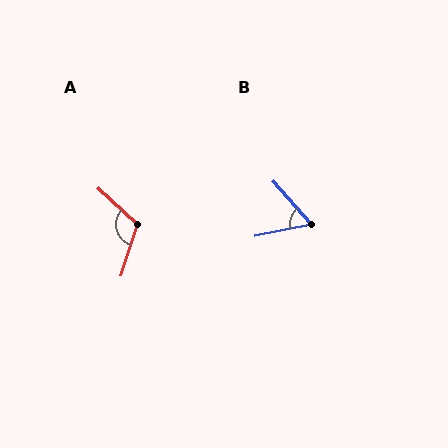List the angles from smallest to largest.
B (61°), A (115°).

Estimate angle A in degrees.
Approximately 115 degrees.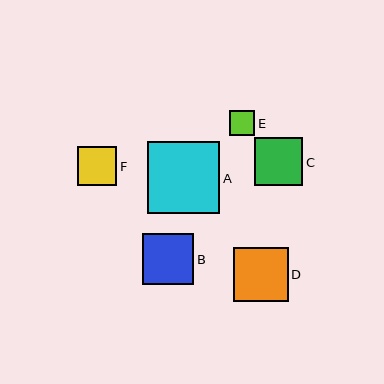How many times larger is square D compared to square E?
Square D is approximately 2.2 times the size of square E.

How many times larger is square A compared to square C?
Square A is approximately 1.5 times the size of square C.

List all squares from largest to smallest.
From largest to smallest: A, D, B, C, F, E.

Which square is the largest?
Square A is the largest with a size of approximately 72 pixels.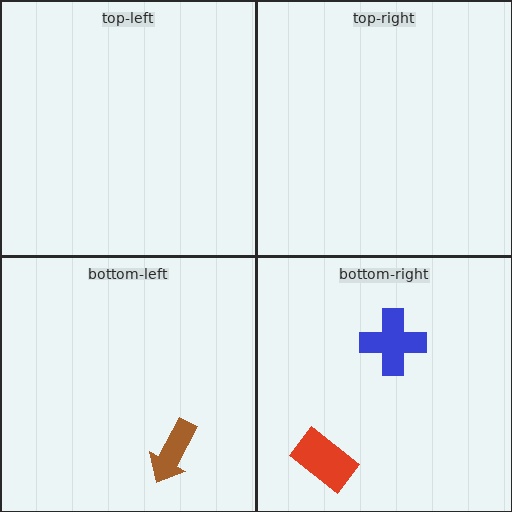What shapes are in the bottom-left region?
The brown arrow.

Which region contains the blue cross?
The bottom-right region.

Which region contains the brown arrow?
The bottom-left region.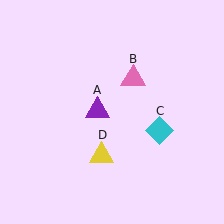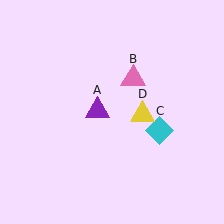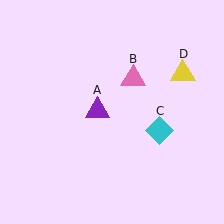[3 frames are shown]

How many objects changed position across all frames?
1 object changed position: yellow triangle (object D).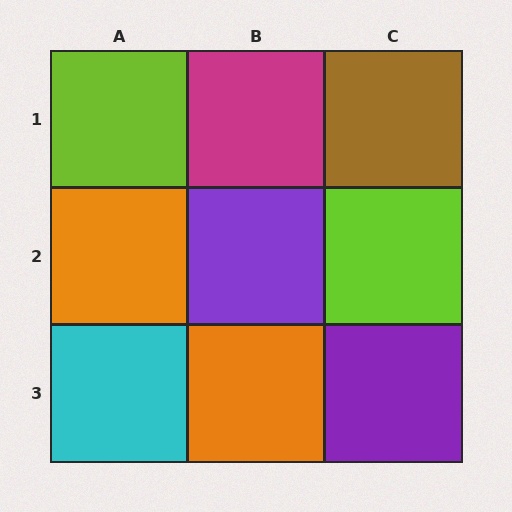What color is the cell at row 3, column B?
Orange.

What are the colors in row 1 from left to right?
Lime, magenta, brown.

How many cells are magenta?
1 cell is magenta.